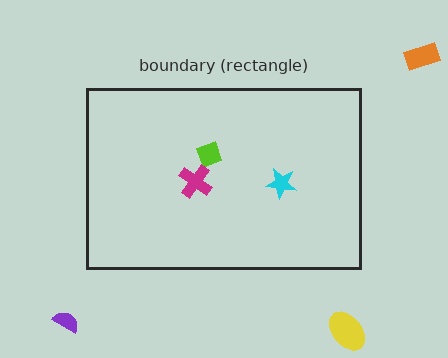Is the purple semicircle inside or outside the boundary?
Outside.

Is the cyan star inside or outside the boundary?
Inside.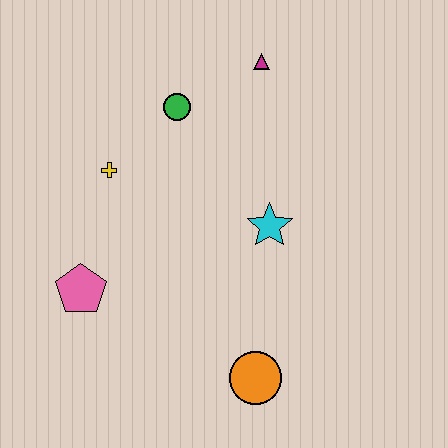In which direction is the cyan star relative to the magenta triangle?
The cyan star is below the magenta triangle.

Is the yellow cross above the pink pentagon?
Yes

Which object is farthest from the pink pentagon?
The magenta triangle is farthest from the pink pentagon.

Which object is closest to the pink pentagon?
The yellow cross is closest to the pink pentagon.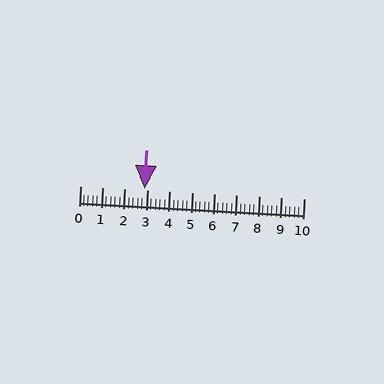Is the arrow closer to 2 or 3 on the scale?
The arrow is closer to 3.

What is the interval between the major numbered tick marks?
The major tick marks are spaced 1 units apart.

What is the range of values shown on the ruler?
The ruler shows values from 0 to 10.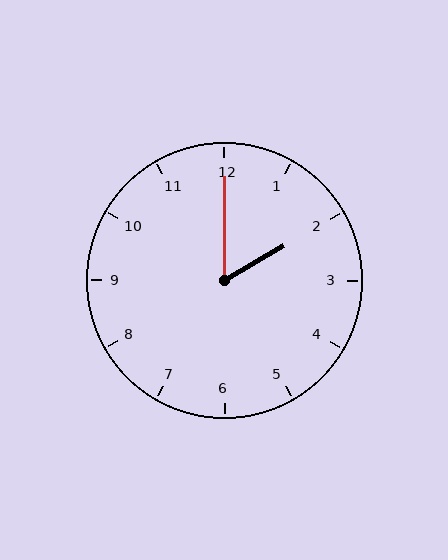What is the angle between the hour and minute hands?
Approximately 60 degrees.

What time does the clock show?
2:00.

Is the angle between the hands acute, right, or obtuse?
It is acute.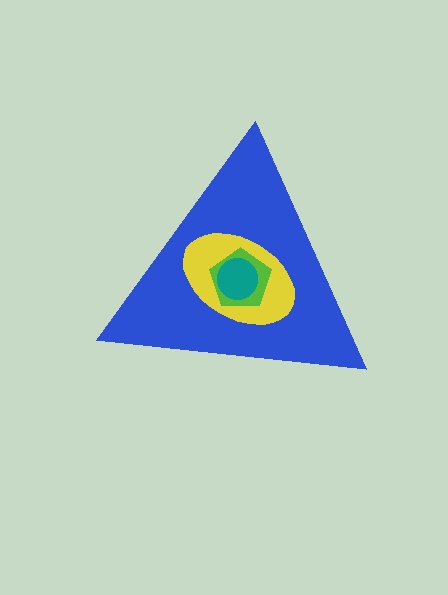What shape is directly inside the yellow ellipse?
The lime pentagon.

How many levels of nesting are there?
4.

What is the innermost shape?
The teal circle.